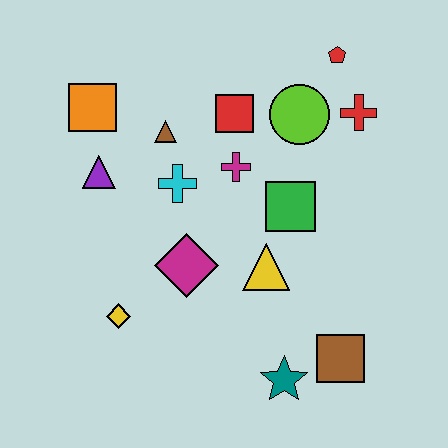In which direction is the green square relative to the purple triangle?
The green square is to the right of the purple triangle.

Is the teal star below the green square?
Yes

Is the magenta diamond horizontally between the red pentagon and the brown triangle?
Yes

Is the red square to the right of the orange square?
Yes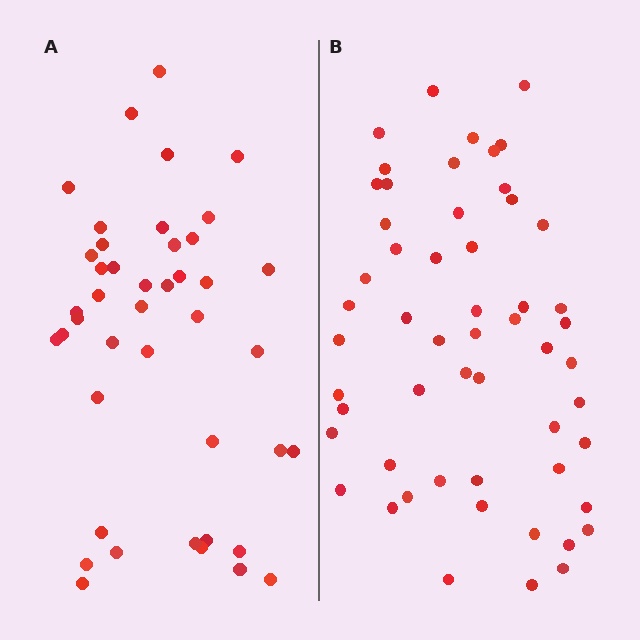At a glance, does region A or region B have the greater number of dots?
Region B (the right region) has more dots.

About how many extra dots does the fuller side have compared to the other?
Region B has roughly 12 or so more dots than region A.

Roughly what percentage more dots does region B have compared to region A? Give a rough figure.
About 30% more.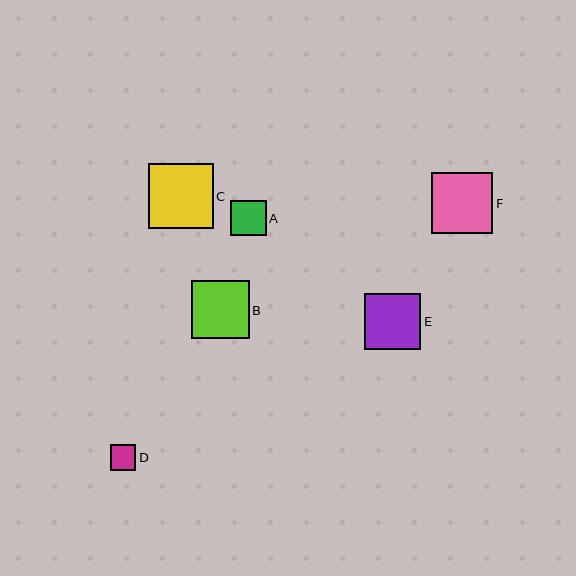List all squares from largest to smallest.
From largest to smallest: C, F, B, E, A, D.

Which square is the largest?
Square C is the largest with a size of approximately 65 pixels.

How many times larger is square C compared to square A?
Square C is approximately 1.8 times the size of square A.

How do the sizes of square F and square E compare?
Square F and square E are approximately the same size.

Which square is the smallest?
Square D is the smallest with a size of approximately 26 pixels.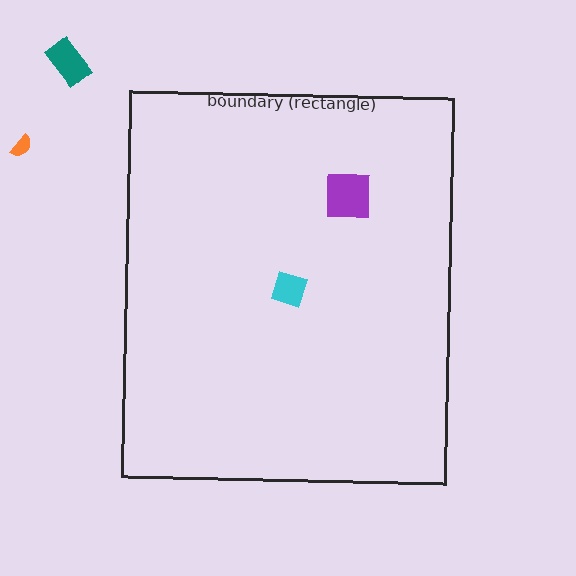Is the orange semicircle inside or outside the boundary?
Outside.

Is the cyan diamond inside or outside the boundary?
Inside.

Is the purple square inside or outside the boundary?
Inside.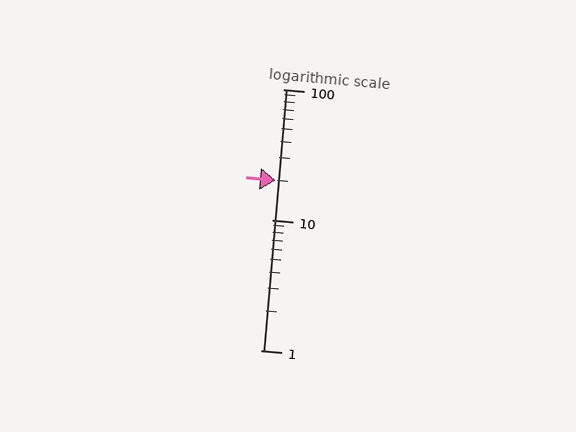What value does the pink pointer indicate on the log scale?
The pointer indicates approximately 20.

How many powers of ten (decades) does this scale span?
The scale spans 2 decades, from 1 to 100.